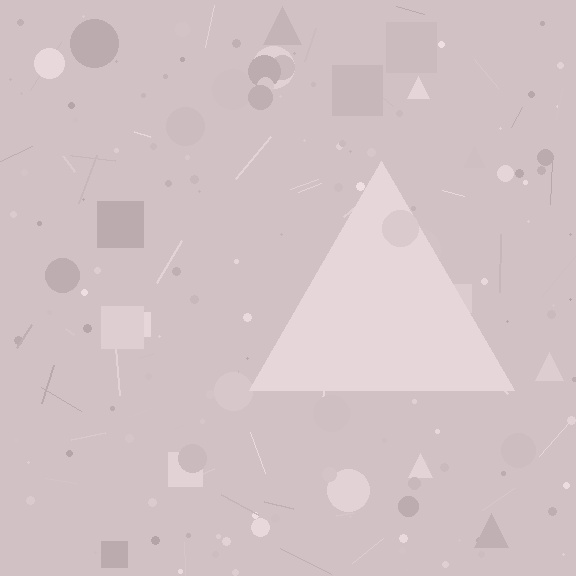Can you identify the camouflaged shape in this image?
The camouflaged shape is a triangle.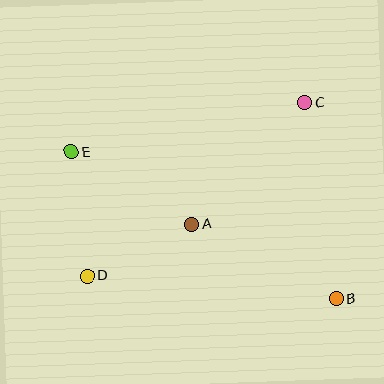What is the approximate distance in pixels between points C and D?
The distance between C and D is approximately 278 pixels.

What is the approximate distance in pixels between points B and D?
The distance between B and D is approximately 250 pixels.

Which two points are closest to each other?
Points A and D are closest to each other.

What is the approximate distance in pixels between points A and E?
The distance between A and E is approximately 141 pixels.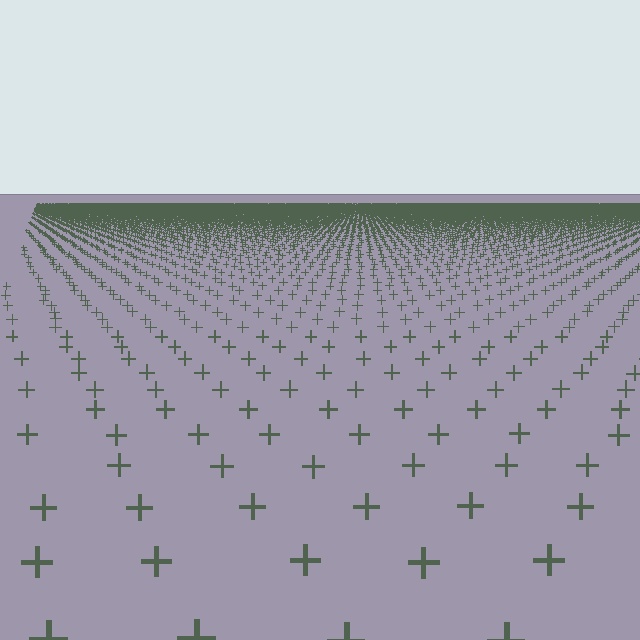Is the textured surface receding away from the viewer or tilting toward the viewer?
The surface is receding away from the viewer. Texture elements get smaller and denser toward the top.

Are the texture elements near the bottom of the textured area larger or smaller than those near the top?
Larger. Near the bottom, elements are closer to the viewer and appear at a bigger on-screen size.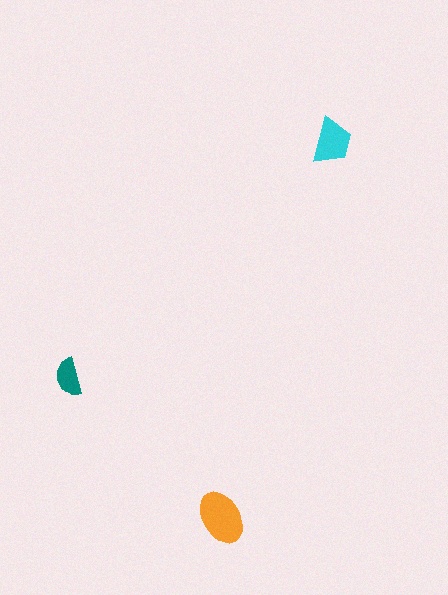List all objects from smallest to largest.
The teal semicircle, the cyan trapezoid, the orange ellipse.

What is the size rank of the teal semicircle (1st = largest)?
3rd.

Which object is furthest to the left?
The teal semicircle is leftmost.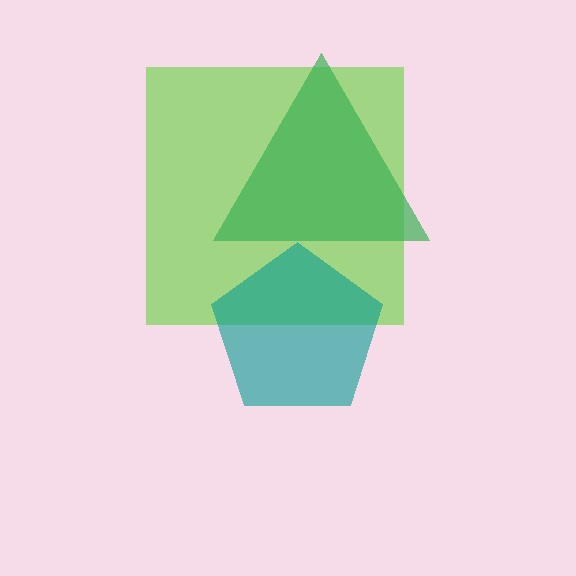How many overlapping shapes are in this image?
There are 3 overlapping shapes in the image.